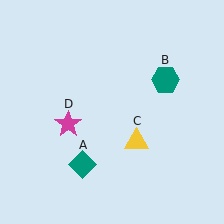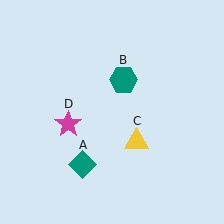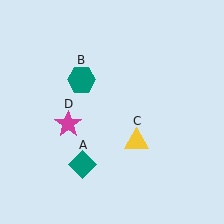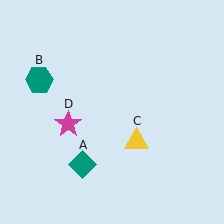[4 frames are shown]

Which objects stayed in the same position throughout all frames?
Teal diamond (object A) and yellow triangle (object C) and magenta star (object D) remained stationary.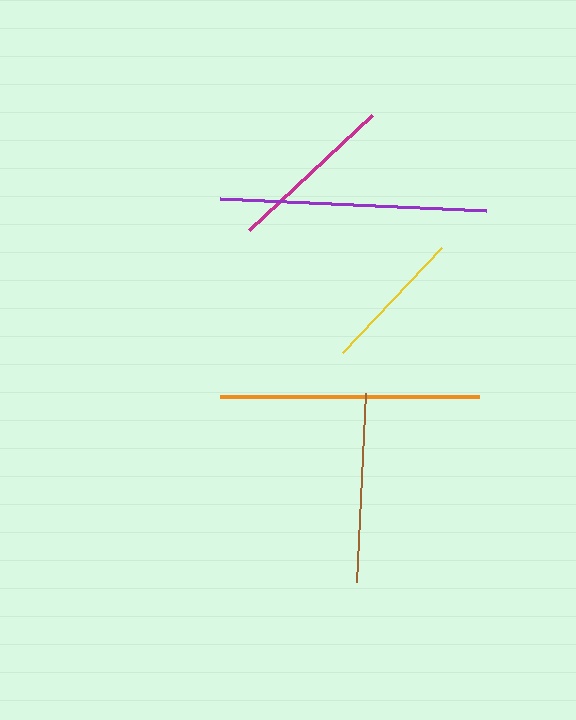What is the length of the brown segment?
The brown segment is approximately 190 pixels long.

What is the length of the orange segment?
The orange segment is approximately 259 pixels long.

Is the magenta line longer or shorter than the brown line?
The brown line is longer than the magenta line.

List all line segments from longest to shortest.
From longest to shortest: purple, orange, brown, magenta, yellow.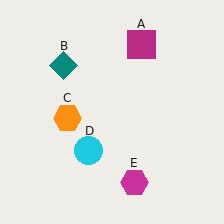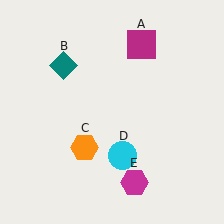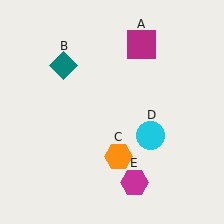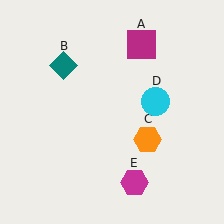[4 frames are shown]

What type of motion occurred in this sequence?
The orange hexagon (object C), cyan circle (object D) rotated counterclockwise around the center of the scene.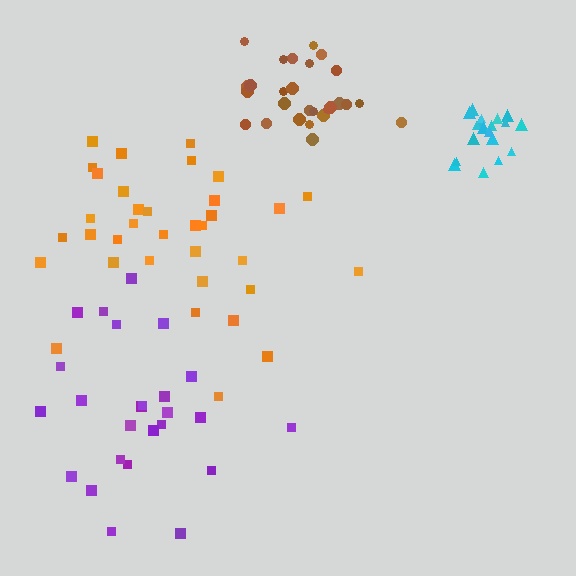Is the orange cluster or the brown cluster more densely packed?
Brown.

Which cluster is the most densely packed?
Cyan.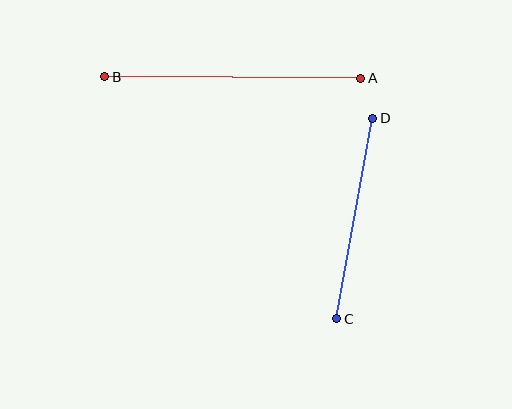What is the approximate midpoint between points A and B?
The midpoint is at approximately (233, 77) pixels.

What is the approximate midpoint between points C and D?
The midpoint is at approximately (355, 218) pixels.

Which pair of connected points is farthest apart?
Points A and B are farthest apart.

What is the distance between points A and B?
The distance is approximately 256 pixels.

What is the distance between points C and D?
The distance is approximately 204 pixels.